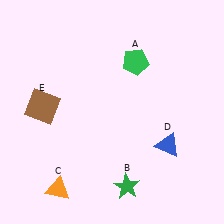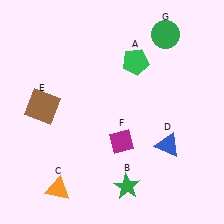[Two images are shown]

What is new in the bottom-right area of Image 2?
A magenta diamond (F) was added in the bottom-right area of Image 2.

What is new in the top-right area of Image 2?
A green circle (G) was added in the top-right area of Image 2.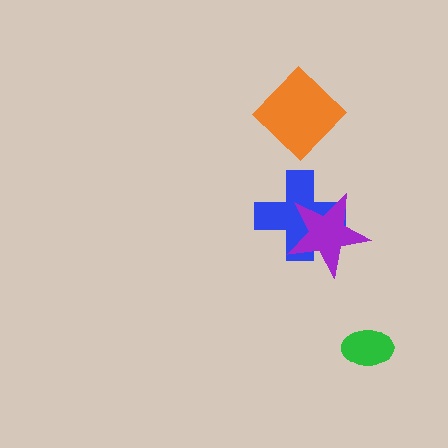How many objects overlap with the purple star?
1 object overlaps with the purple star.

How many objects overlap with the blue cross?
1 object overlaps with the blue cross.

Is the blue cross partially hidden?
Yes, it is partially covered by another shape.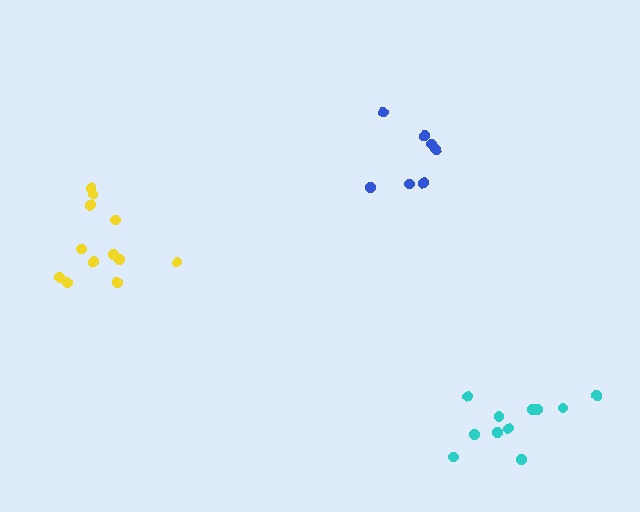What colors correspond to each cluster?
The clusters are colored: cyan, blue, yellow.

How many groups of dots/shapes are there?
There are 3 groups.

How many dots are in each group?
Group 1: 11 dots, Group 2: 7 dots, Group 3: 12 dots (30 total).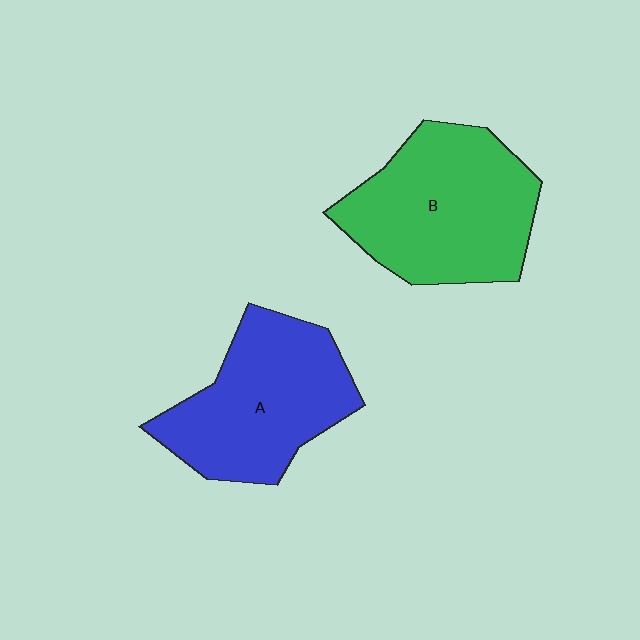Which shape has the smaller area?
Shape A (blue).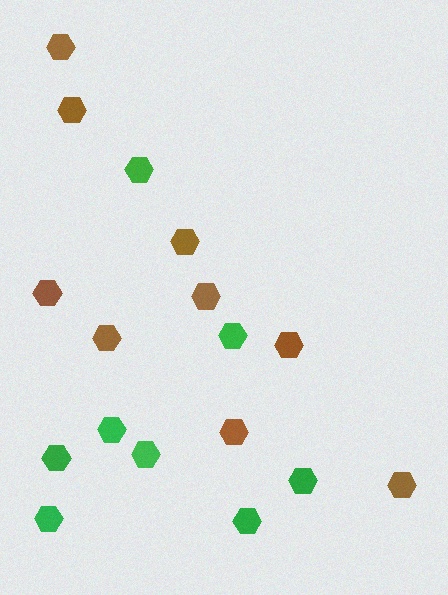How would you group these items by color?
There are 2 groups: one group of green hexagons (8) and one group of brown hexagons (9).